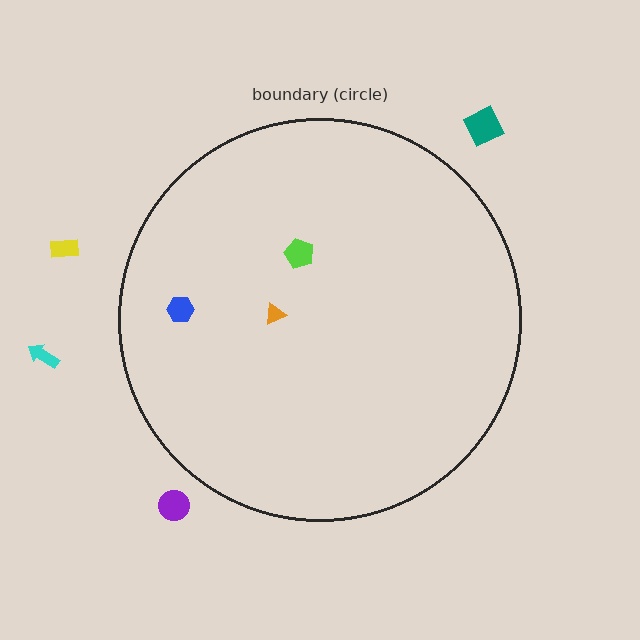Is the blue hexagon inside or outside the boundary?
Inside.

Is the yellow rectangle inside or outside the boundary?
Outside.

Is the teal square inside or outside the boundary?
Outside.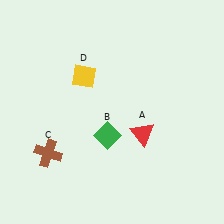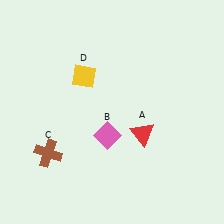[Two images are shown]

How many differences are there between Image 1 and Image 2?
There is 1 difference between the two images.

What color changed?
The diamond (B) changed from green in Image 1 to pink in Image 2.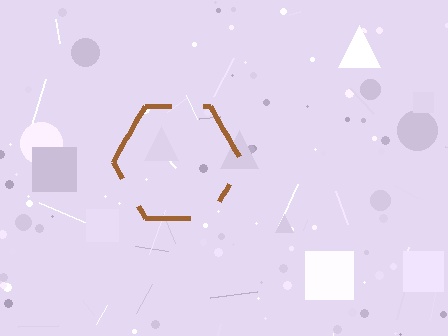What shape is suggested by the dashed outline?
The dashed outline suggests a hexagon.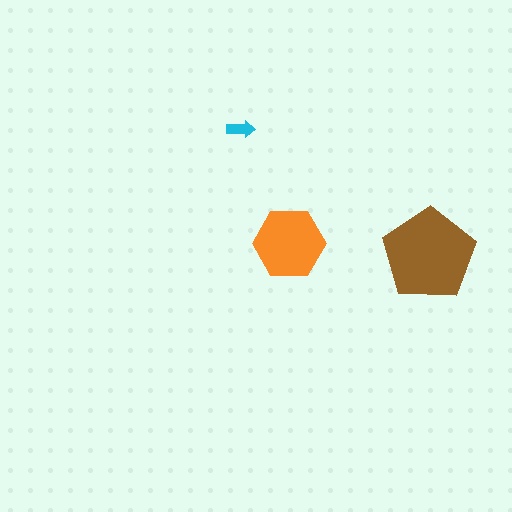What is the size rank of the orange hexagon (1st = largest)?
2nd.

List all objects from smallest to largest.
The cyan arrow, the orange hexagon, the brown pentagon.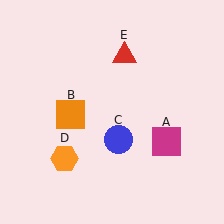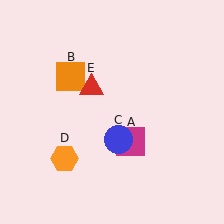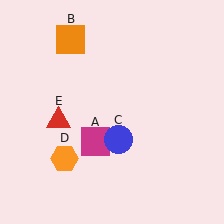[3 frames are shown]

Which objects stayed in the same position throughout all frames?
Blue circle (object C) and orange hexagon (object D) remained stationary.